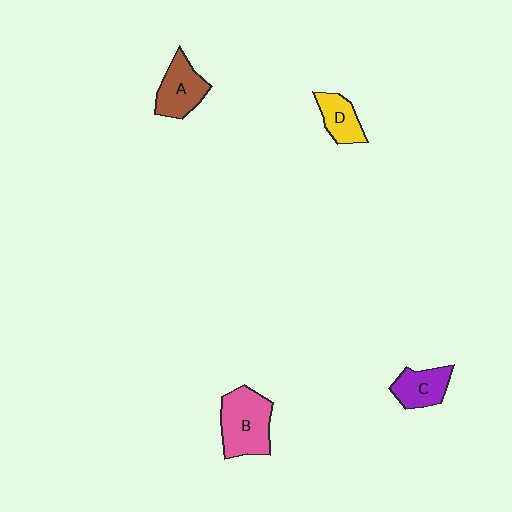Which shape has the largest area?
Shape B (pink).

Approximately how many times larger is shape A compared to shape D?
Approximately 1.3 times.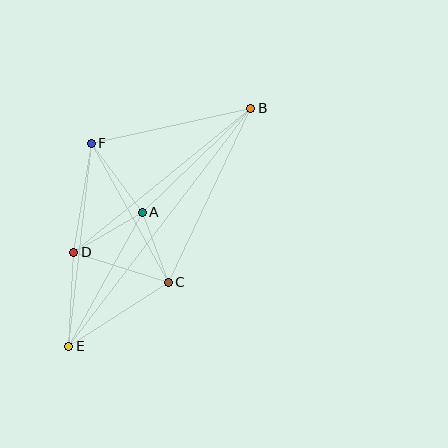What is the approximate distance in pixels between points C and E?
The distance between C and E is approximately 118 pixels.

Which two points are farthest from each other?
Points B and E are farthest from each other.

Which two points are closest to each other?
Points A and C are closest to each other.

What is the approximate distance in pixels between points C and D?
The distance between C and D is approximately 99 pixels.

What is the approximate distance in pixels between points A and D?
The distance between A and D is approximately 79 pixels.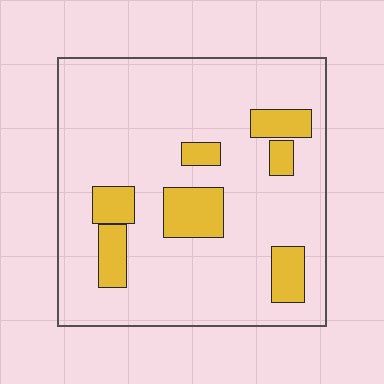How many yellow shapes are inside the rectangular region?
7.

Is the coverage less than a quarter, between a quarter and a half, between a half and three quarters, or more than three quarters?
Less than a quarter.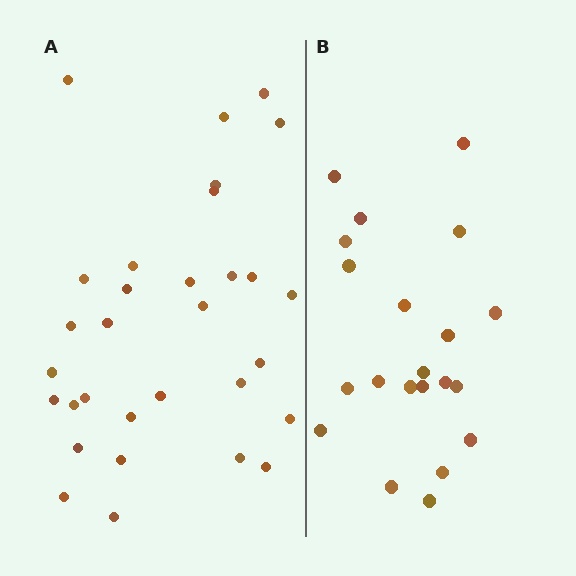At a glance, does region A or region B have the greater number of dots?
Region A (the left region) has more dots.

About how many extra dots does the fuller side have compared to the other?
Region A has roughly 10 or so more dots than region B.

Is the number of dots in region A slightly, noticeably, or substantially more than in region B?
Region A has substantially more. The ratio is roughly 1.5 to 1.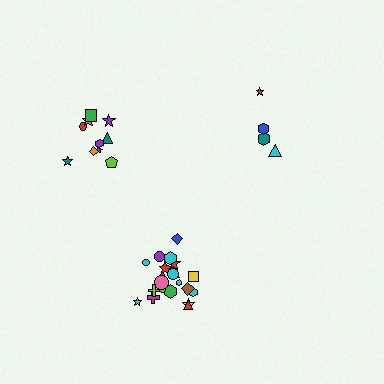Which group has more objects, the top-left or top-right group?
The top-left group.